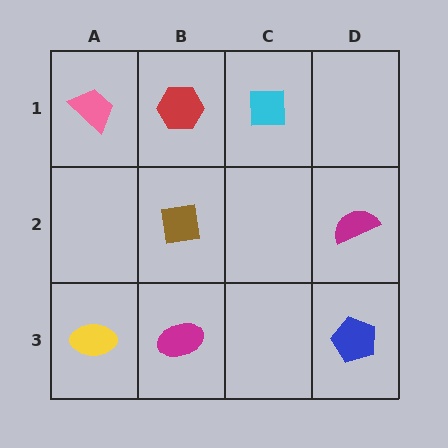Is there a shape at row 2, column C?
No, that cell is empty.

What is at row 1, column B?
A red hexagon.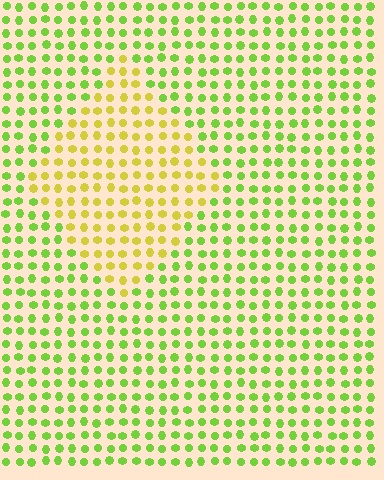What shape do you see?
I see a diamond.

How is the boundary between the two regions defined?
The boundary is defined purely by a slight shift in hue (about 39 degrees). Spacing, size, and orientation are identical on both sides.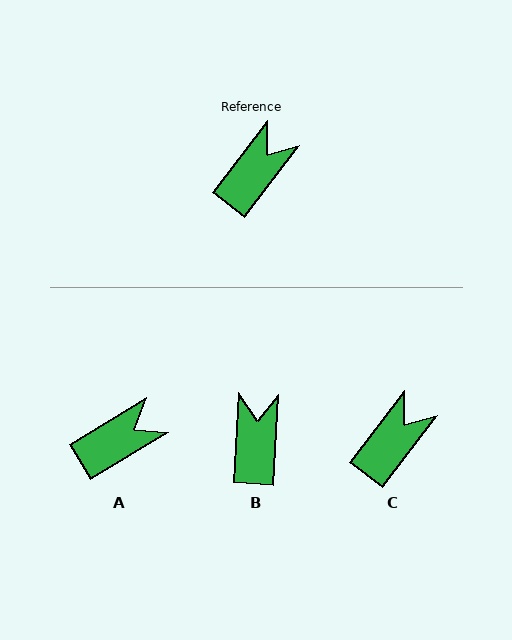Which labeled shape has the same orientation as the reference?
C.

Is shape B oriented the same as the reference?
No, it is off by about 34 degrees.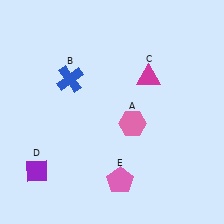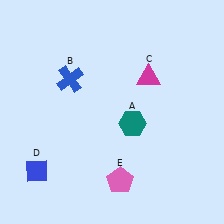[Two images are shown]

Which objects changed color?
A changed from pink to teal. D changed from purple to blue.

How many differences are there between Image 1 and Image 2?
There are 2 differences between the two images.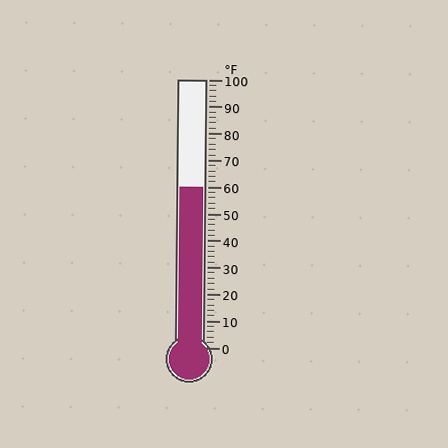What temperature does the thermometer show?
The thermometer shows approximately 60°F.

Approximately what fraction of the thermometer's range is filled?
The thermometer is filled to approximately 60% of its range.